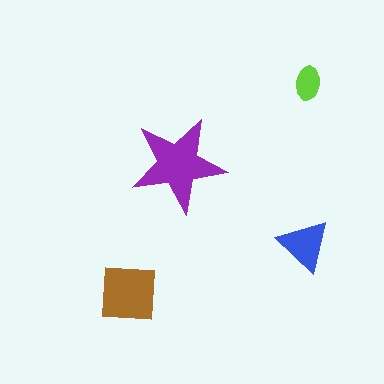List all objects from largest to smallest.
The purple star, the brown square, the blue triangle, the lime ellipse.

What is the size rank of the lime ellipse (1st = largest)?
4th.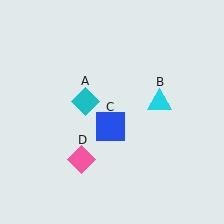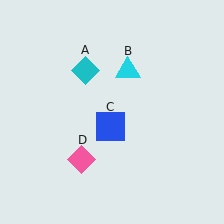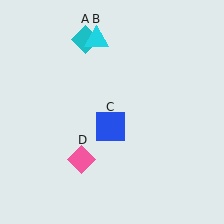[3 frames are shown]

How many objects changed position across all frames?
2 objects changed position: cyan diamond (object A), cyan triangle (object B).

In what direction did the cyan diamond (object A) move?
The cyan diamond (object A) moved up.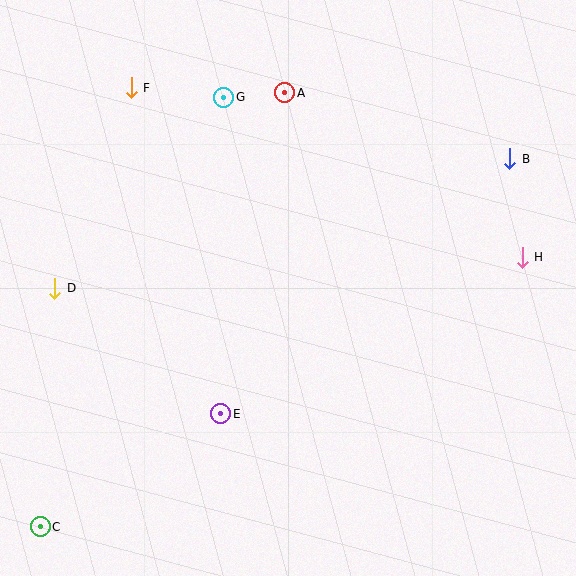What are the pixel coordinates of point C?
Point C is at (40, 527).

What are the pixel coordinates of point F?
Point F is at (131, 88).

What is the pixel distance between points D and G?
The distance between D and G is 255 pixels.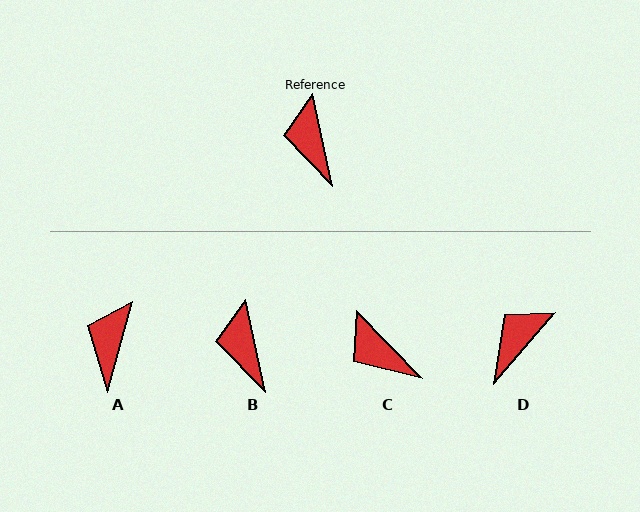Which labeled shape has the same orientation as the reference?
B.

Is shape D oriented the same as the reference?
No, it is off by about 53 degrees.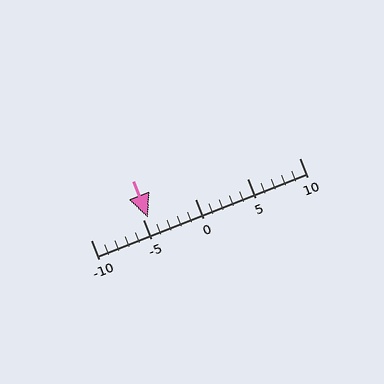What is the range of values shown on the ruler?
The ruler shows values from -10 to 10.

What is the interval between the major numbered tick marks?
The major tick marks are spaced 5 units apart.